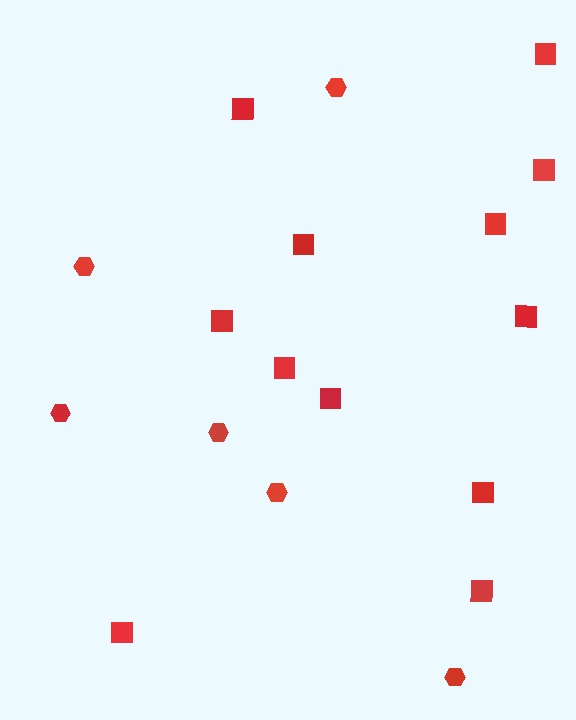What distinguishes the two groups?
There are 2 groups: one group of hexagons (6) and one group of squares (12).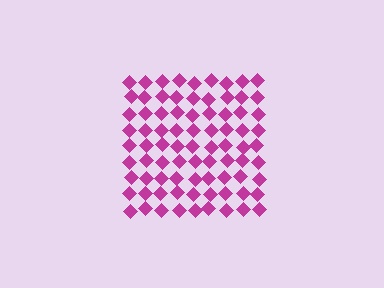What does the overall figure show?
The overall figure shows a square.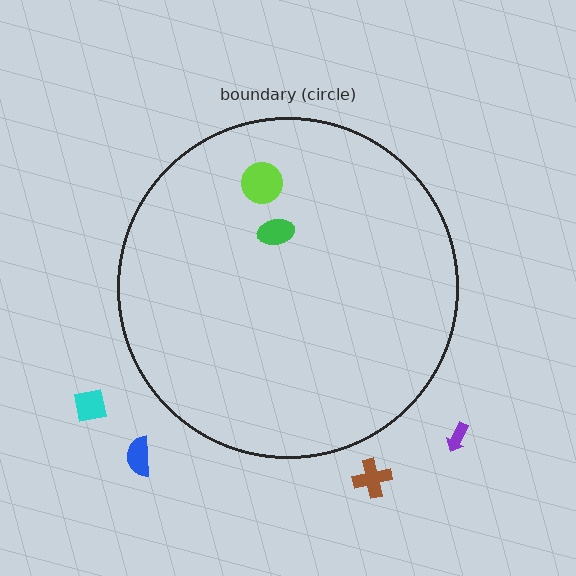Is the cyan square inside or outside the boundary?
Outside.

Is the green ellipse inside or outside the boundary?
Inside.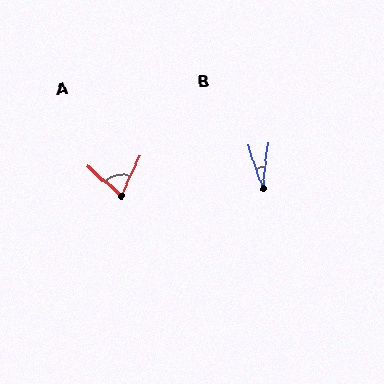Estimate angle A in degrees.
Approximately 73 degrees.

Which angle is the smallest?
B, at approximately 24 degrees.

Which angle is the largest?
A, at approximately 73 degrees.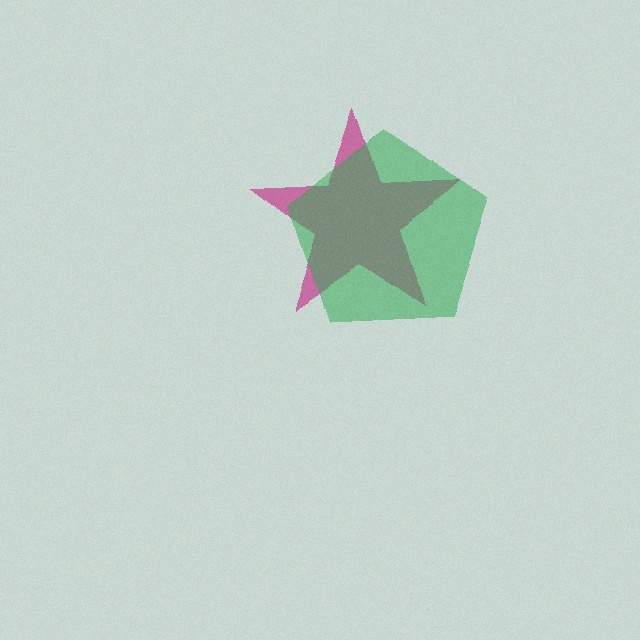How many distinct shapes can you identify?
There are 2 distinct shapes: a magenta star, a green pentagon.